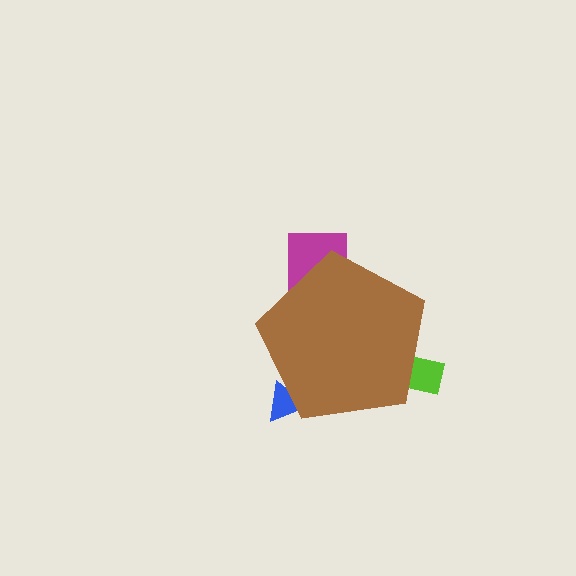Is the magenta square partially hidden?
Yes, the magenta square is partially hidden behind the brown pentagon.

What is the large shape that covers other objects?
A brown pentagon.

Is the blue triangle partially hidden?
Yes, the blue triangle is partially hidden behind the brown pentagon.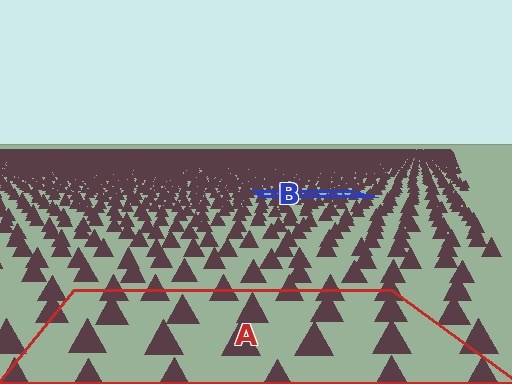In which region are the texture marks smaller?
The texture marks are smaller in region B, because it is farther away.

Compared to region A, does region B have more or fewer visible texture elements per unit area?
Region B has more texture elements per unit area — they are packed more densely because it is farther away.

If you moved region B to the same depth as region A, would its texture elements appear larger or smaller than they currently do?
They would appear larger. At a closer depth, the same texture elements are projected at a bigger on-screen size.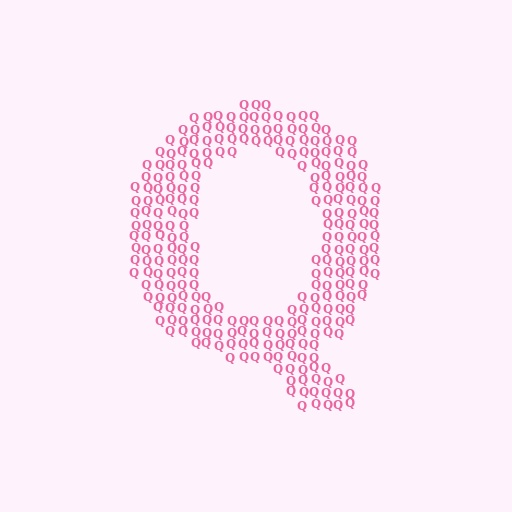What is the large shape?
The large shape is the letter Q.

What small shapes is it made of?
It is made of small letter Q's.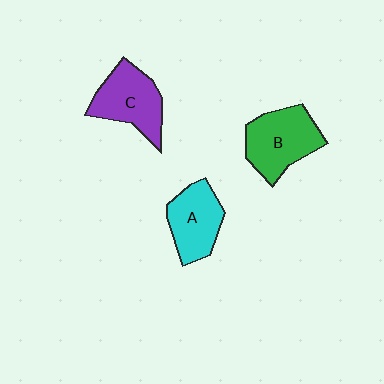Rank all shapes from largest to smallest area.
From largest to smallest: B (green), C (purple), A (cyan).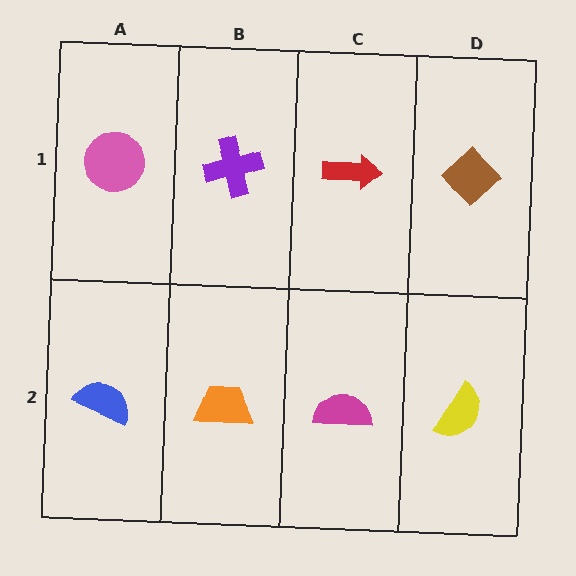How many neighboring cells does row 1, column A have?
2.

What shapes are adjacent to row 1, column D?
A yellow semicircle (row 2, column D), a red arrow (row 1, column C).